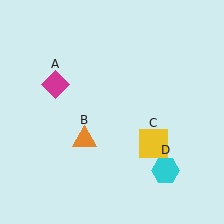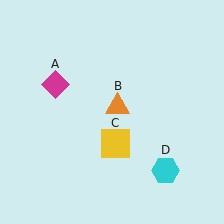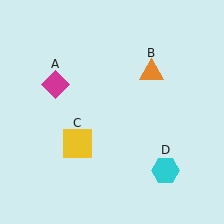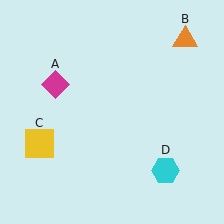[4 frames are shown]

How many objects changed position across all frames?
2 objects changed position: orange triangle (object B), yellow square (object C).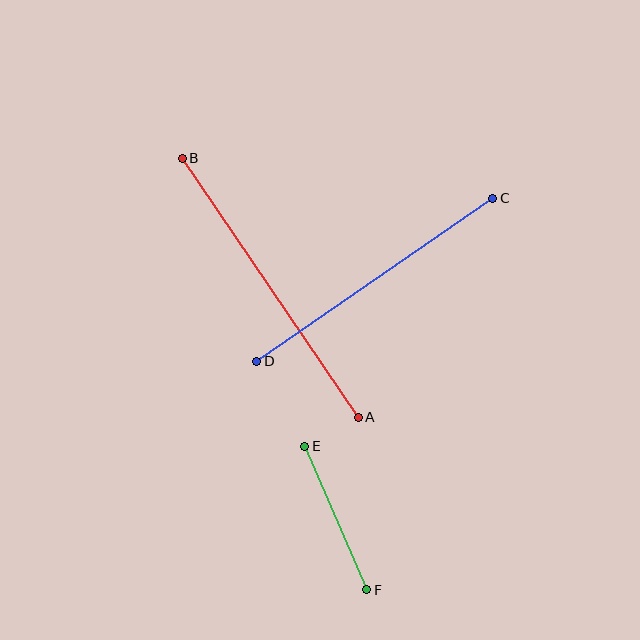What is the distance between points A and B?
The distance is approximately 313 pixels.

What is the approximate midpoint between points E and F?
The midpoint is at approximately (336, 518) pixels.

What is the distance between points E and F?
The distance is approximately 157 pixels.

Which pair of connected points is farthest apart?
Points A and B are farthest apart.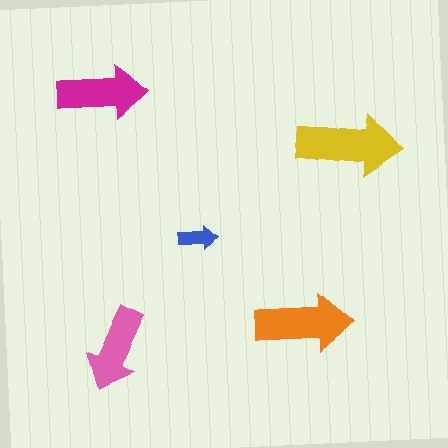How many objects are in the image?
There are 5 objects in the image.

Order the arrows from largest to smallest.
the yellow one, the orange one, the magenta one, the pink one, the blue one.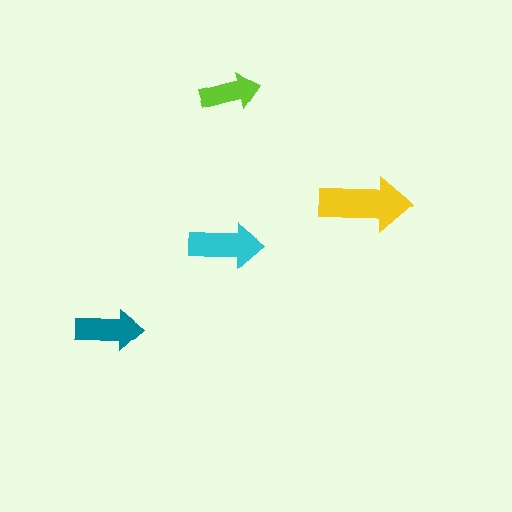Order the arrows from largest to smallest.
the yellow one, the cyan one, the teal one, the lime one.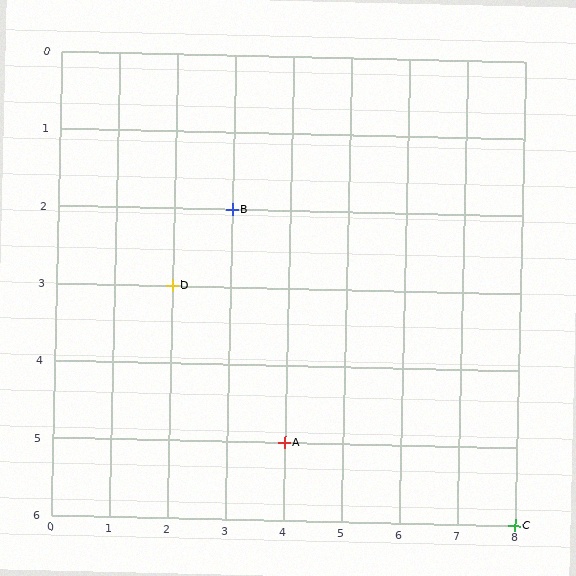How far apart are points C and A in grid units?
Points C and A are 4 columns and 1 row apart (about 4.1 grid units diagonally).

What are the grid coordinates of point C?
Point C is at grid coordinates (8, 6).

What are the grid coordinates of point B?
Point B is at grid coordinates (3, 2).